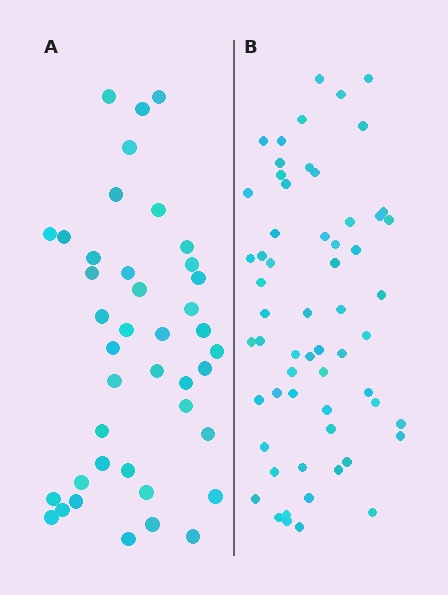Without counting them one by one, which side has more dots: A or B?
Region B (the right region) has more dots.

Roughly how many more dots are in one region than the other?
Region B has approximately 20 more dots than region A.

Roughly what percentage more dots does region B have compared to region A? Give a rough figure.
About 45% more.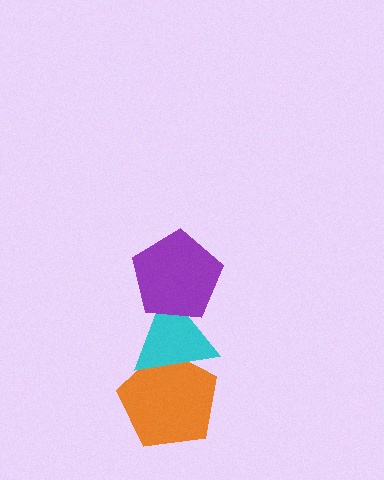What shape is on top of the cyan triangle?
The purple pentagon is on top of the cyan triangle.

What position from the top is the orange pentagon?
The orange pentagon is 3rd from the top.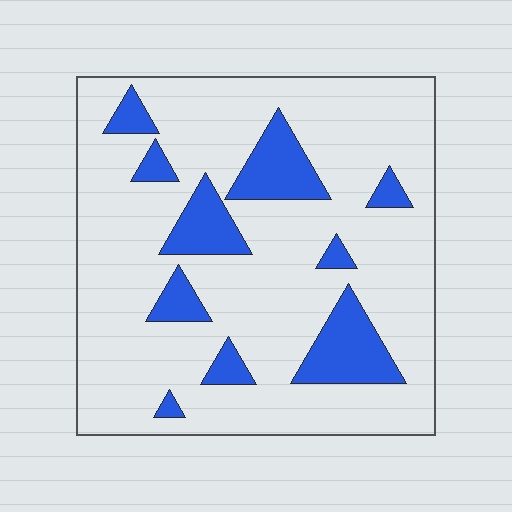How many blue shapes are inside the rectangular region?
10.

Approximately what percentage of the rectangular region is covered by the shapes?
Approximately 20%.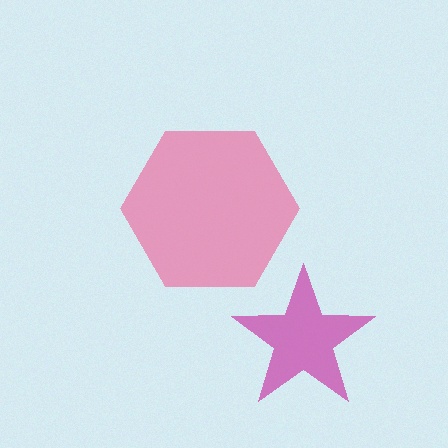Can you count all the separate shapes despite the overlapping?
Yes, there are 2 separate shapes.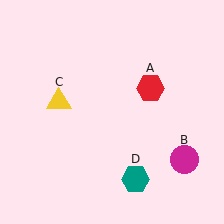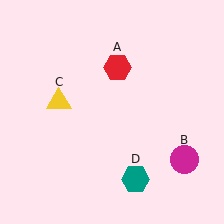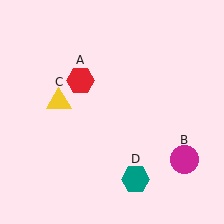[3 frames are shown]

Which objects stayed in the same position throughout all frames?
Magenta circle (object B) and yellow triangle (object C) and teal hexagon (object D) remained stationary.